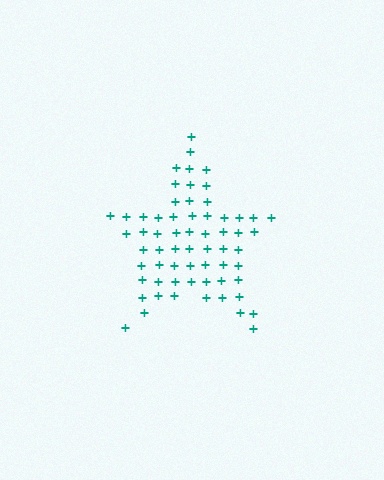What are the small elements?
The small elements are plus signs.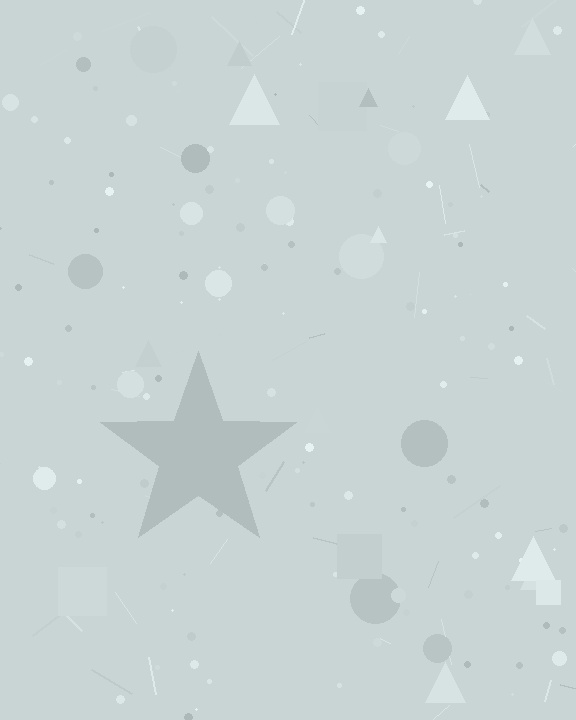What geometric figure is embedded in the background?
A star is embedded in the background.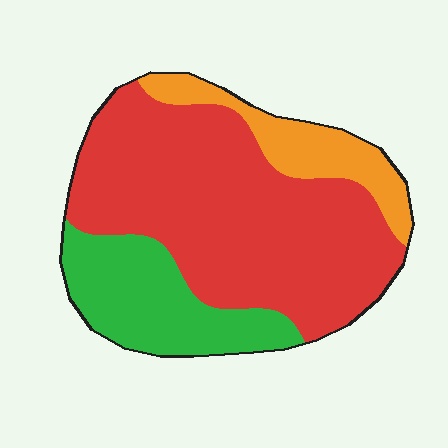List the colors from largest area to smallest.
From largest to smallest: red, green, orange.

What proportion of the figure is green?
Green takes up less than a quarter of the figure.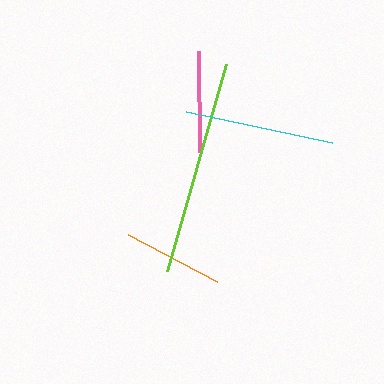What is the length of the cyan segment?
The cyan segment is approximately 149 pixels long.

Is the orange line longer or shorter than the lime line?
The lime line is longer than the orange line.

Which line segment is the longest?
The lime line is the longest at approximately 215 pixels.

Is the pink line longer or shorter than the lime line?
The lime line is longer than the pink line.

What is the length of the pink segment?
The pink segment is approximately 102 pixels long.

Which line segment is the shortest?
The orange line is the shortest at approximately 100 pixels.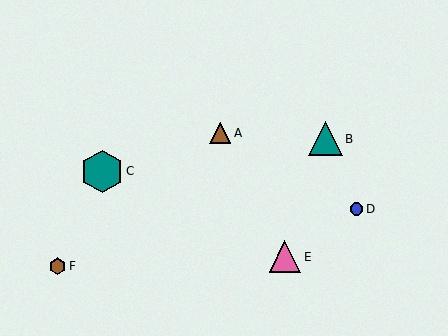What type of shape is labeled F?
Shape F is a brown hexagon.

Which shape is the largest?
The teal hexagon (labeled C) is the largest.